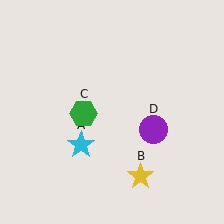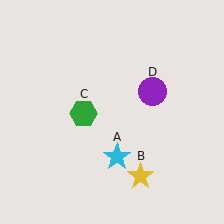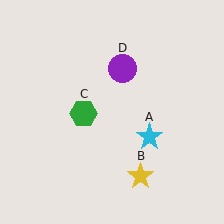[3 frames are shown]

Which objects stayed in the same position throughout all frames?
Yellow star (object B) and green hexagon (object C) remained stationary.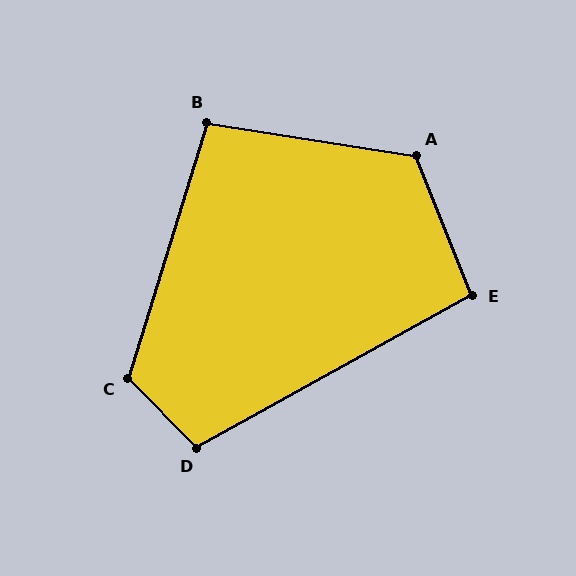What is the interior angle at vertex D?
Approximately 106 degrees (obtuse).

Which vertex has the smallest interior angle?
E, at approximately 97 degrees.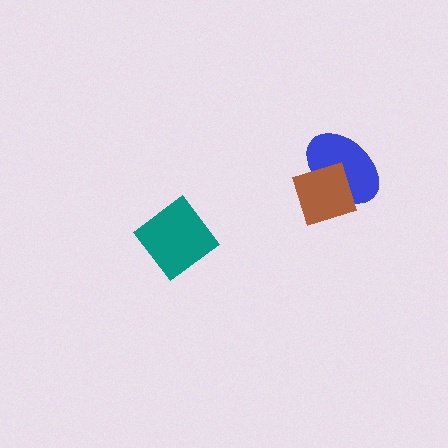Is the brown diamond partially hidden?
No, no other shape covers it.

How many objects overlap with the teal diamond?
0 objects overlap with the teal diamond.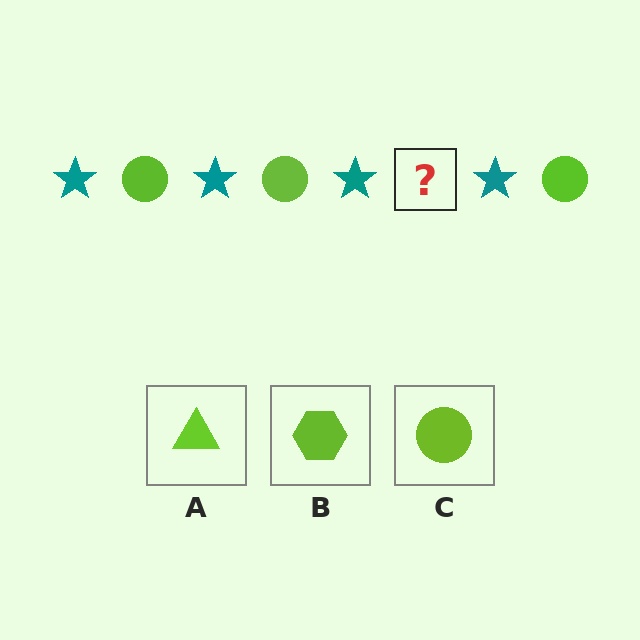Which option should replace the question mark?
Option C.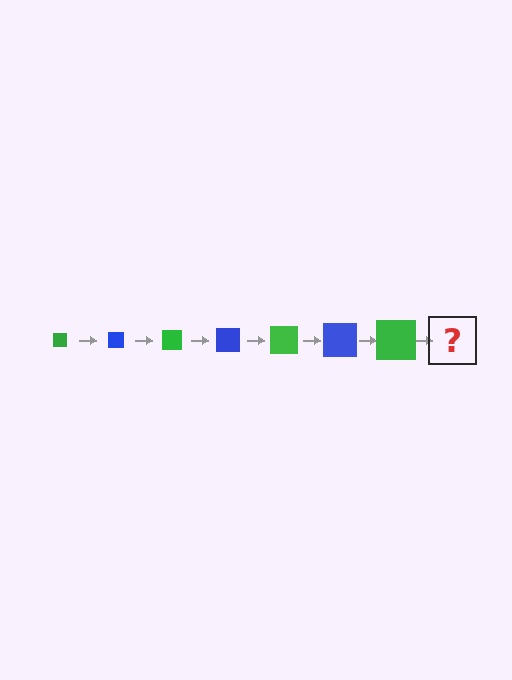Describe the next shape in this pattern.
It should be a blue square, larger than the previous one.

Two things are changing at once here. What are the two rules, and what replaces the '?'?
The two rules are that the square grows larger each step and the color cycles through green and blue. The '?' should be a blue square, larger than the previous one.